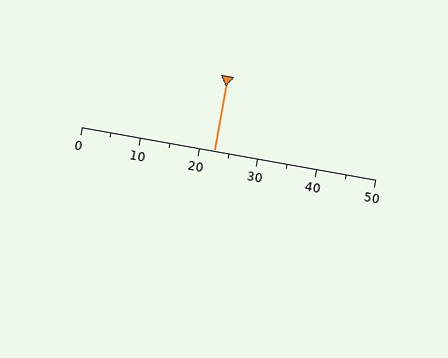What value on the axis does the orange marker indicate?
The marker indicates approximately 22.5.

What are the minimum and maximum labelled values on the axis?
The axis runs from 0 to 50.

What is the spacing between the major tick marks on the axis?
The major ticks are spaced 10 apart.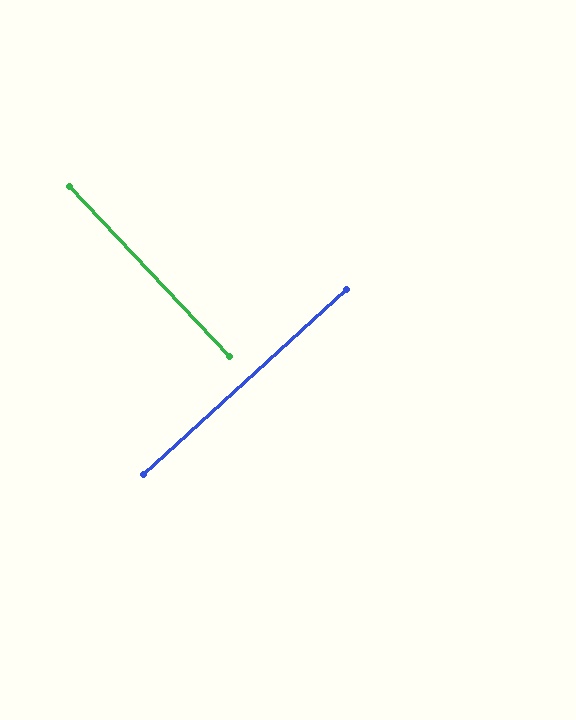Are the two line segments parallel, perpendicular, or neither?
Perpendicular — they meet at approximately 89°.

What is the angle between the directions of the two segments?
Approximately 89 degrees.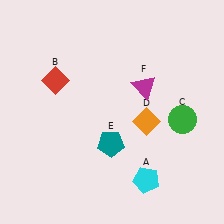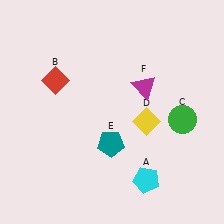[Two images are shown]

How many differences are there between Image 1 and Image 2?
There is 1 difference between the two images.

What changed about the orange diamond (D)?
In Image 1, D is orange. In Image 2, it changed to yellow.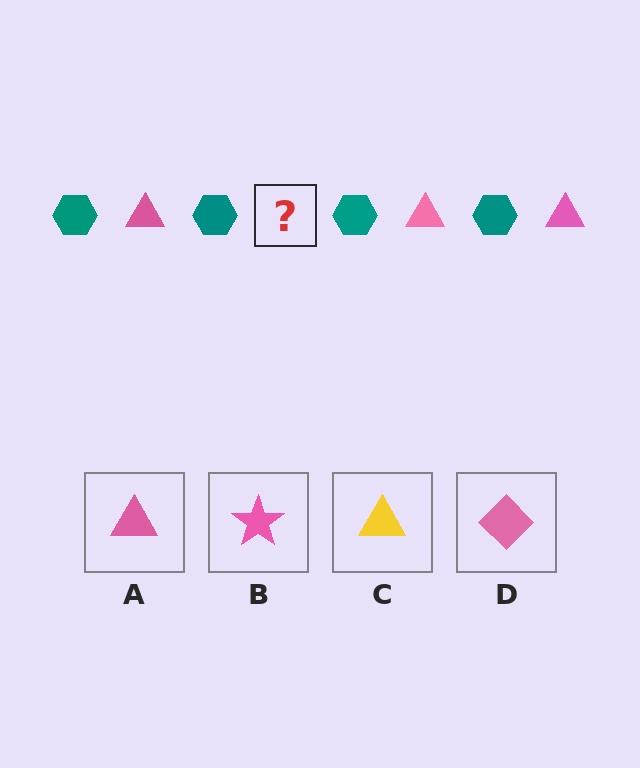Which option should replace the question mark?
Option A.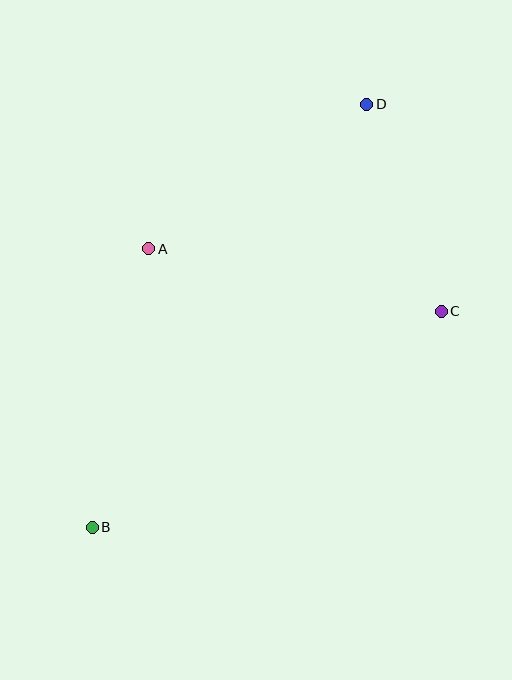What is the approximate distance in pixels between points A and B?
The distance between A and B is approximately 284 pixels.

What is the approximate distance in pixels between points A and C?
The distance between A and C is approximately 299 pixels.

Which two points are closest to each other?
Points C and D are closest to each other.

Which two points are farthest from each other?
Points B and D are farthest from each other.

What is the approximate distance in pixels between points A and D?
The distance between A and D is approximately 261 pixels.